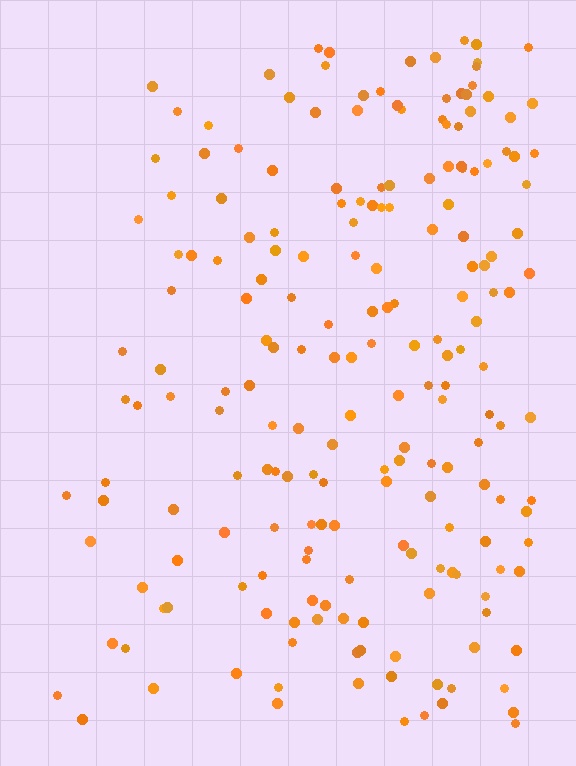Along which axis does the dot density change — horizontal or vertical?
Horizontal.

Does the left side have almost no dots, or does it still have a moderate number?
Still a moderate number, just noticeably fewer than the right.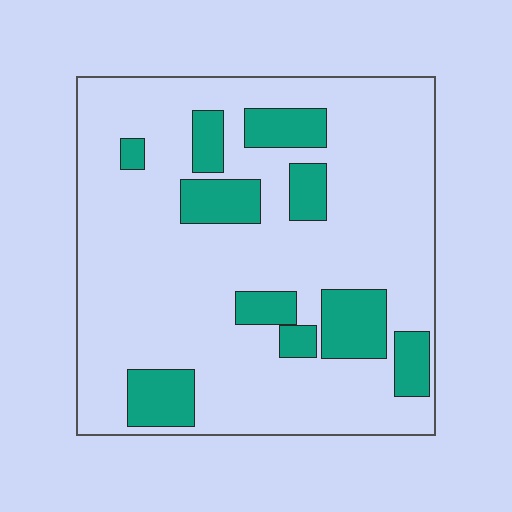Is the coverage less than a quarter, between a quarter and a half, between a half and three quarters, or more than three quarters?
Less than a quarter.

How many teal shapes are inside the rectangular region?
10.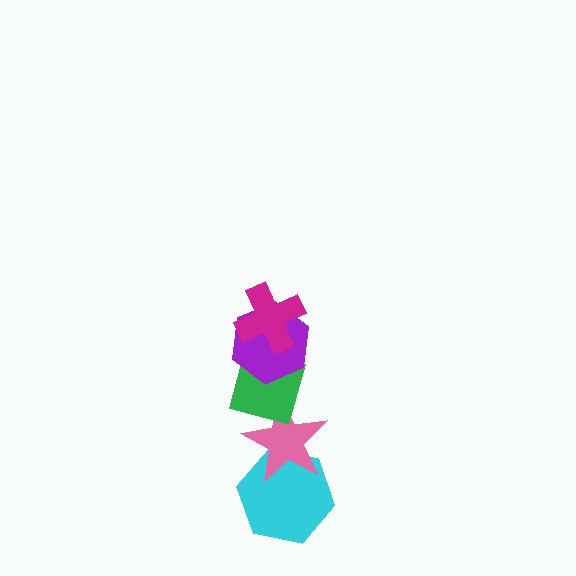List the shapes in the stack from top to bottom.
From top to bottom: the magenta cross, the purple hexagon, the green diamond, the pink star, the cyan hexagon.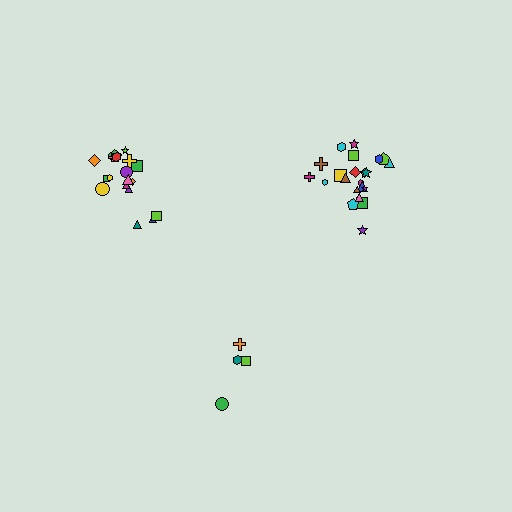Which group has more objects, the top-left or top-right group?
The top-right group.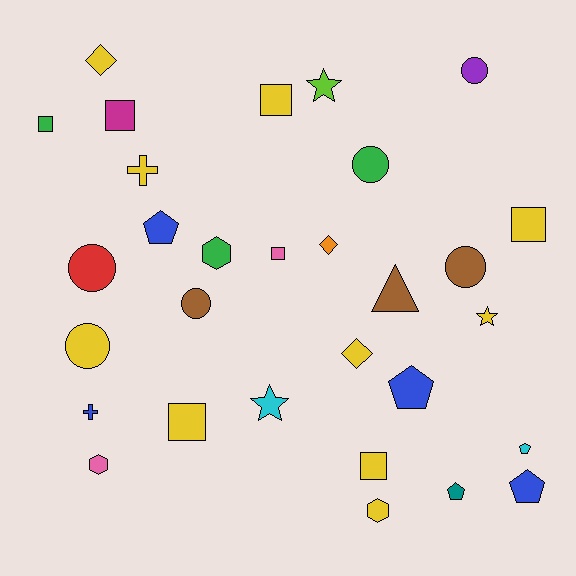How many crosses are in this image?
There are 2 crosses.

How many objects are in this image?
There are 30 objects.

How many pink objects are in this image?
There are 2 pink objects.